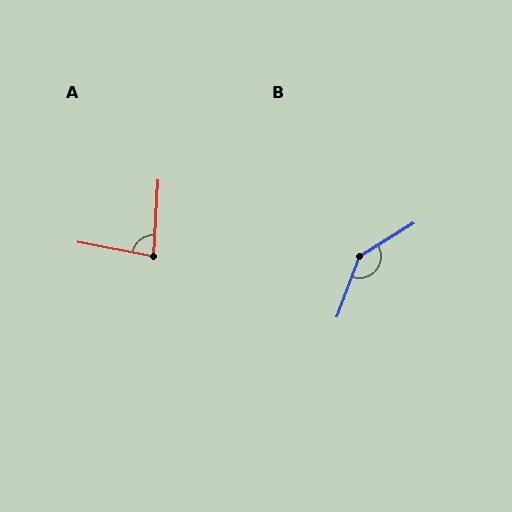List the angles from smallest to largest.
A (83°), B (142°).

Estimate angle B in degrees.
Approximately 142 degrees.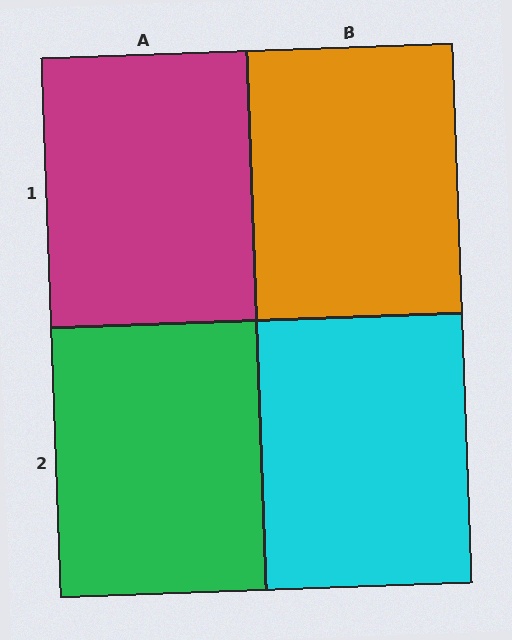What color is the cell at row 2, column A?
Green.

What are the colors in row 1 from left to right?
Magenta, orange.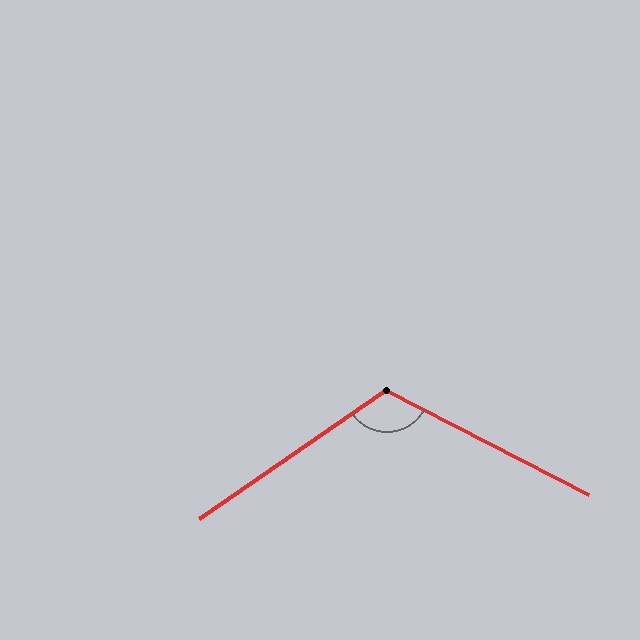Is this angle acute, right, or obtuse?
It is obtuse.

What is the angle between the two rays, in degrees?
Approximately 118 degrees.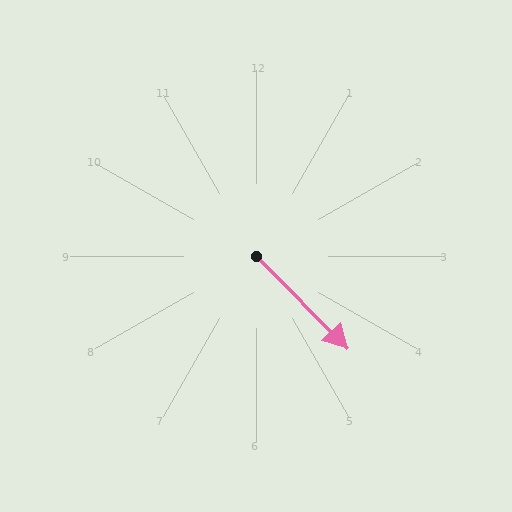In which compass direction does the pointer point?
Southeast.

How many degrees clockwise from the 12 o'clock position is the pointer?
Approximately 135 degrees.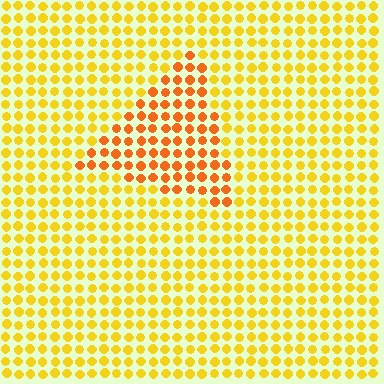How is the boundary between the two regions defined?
The boundary is defined purely by a slight shift in hue (about 29 degrees). Spacing, size, and orientation are identical on both sides.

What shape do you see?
I see a triangle.